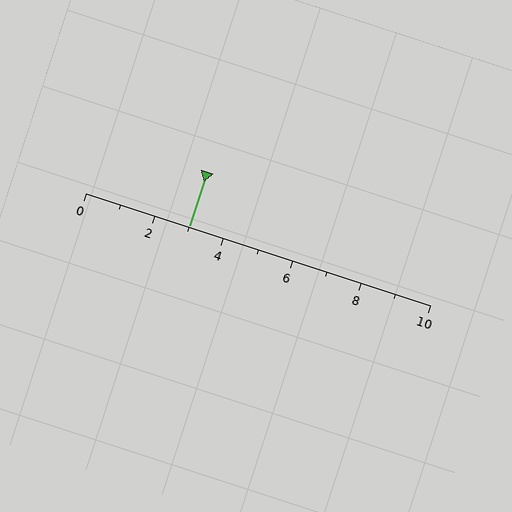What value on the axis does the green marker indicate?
The marker indicates approximately 3.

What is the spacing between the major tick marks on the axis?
The major ticks are spaced 2 apart.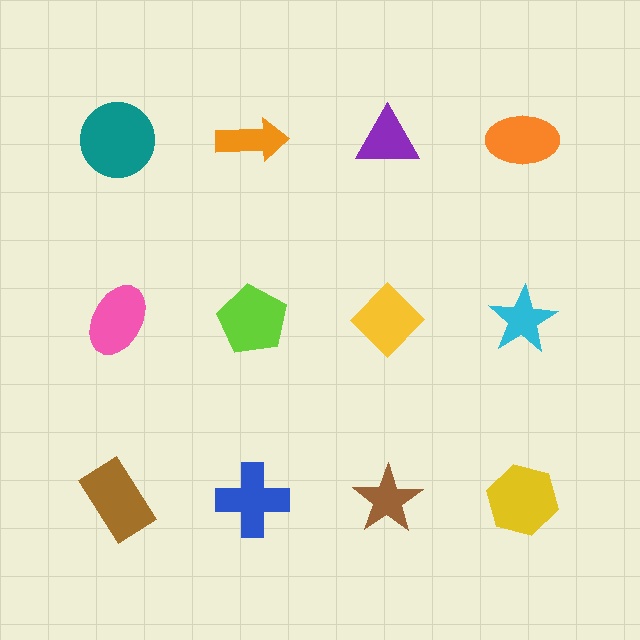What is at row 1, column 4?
An orange ellipse.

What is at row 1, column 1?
A teal circle.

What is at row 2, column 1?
A pink ellipse.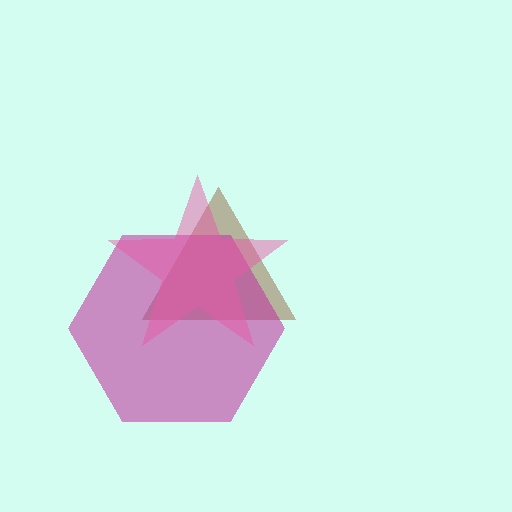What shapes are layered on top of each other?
The layered shapes are: a brown triangle, a magenta hexagon, a pink star.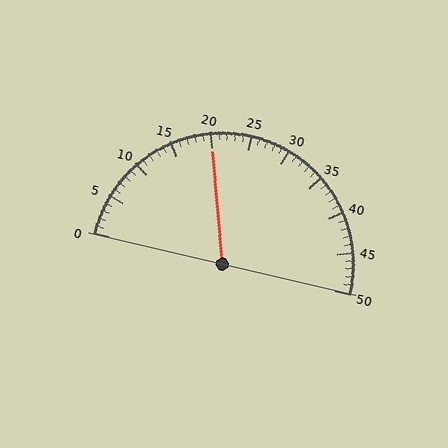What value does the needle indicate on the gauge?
The needle indicates approximately 20.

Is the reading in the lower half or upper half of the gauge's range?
The reading is in the lower half of the range (0 to 50).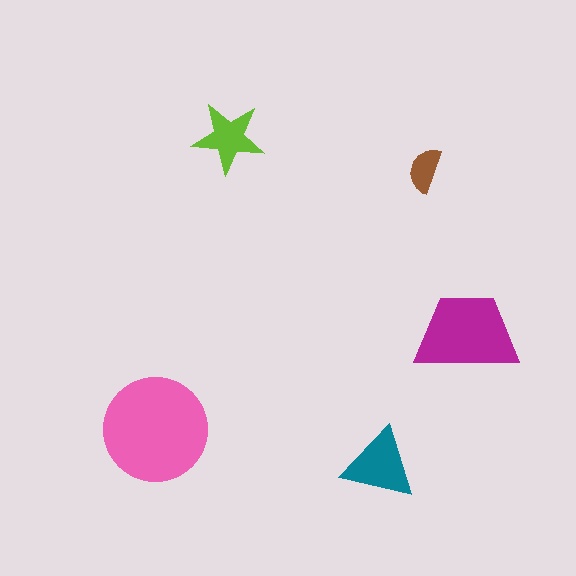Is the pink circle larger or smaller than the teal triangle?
Larger.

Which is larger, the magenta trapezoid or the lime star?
The magenta trapezoid.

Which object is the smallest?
The brown semicircle.